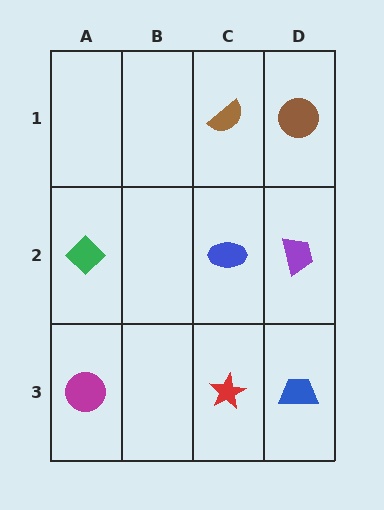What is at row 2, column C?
A blue ellipse.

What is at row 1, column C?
A brown semicircle.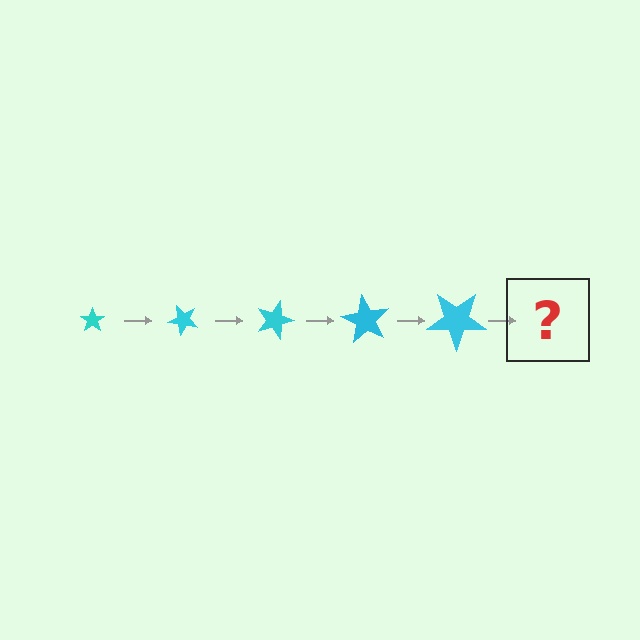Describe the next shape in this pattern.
It should be a star, larger than the previous one and rotated 225 degrees from the start.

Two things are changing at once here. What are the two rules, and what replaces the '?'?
The two rules are that the star grows larger each step and it rotates 45 degrees each step. The '?' should be a star, larger than the previous one and rotated 225 degrees from the start.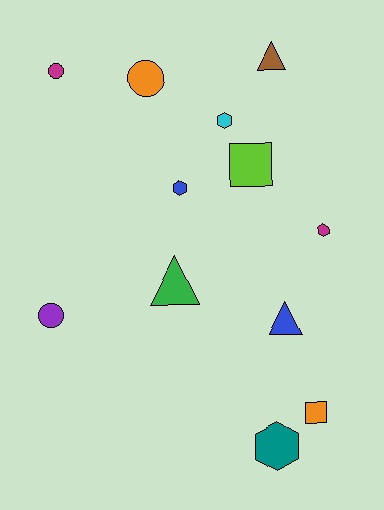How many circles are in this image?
There are 3 circles.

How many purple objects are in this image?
There is 1 purple object.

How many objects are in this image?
There are 12 objects.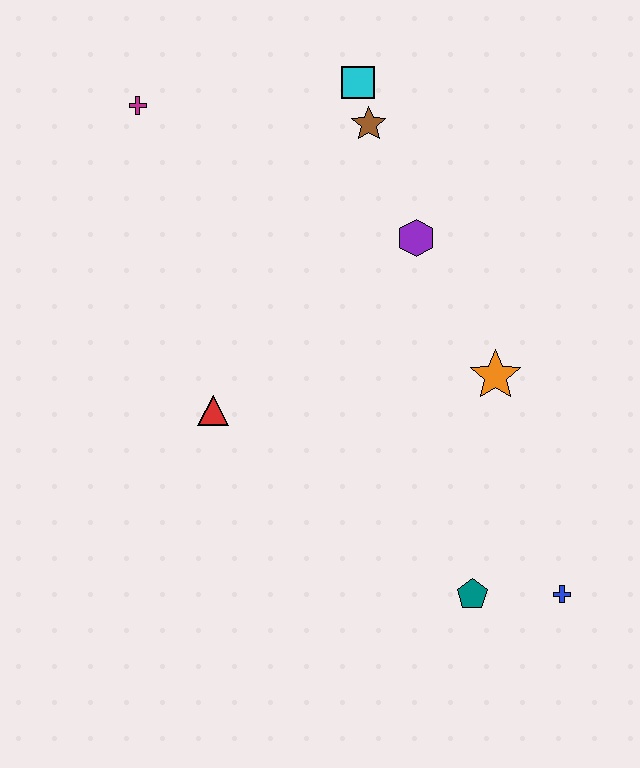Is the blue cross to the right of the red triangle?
Yes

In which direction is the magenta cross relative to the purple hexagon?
The magenta cross is to the left of the purple hexagon.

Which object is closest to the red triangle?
The purple hexagon is closest to the red triangle.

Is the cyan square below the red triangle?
No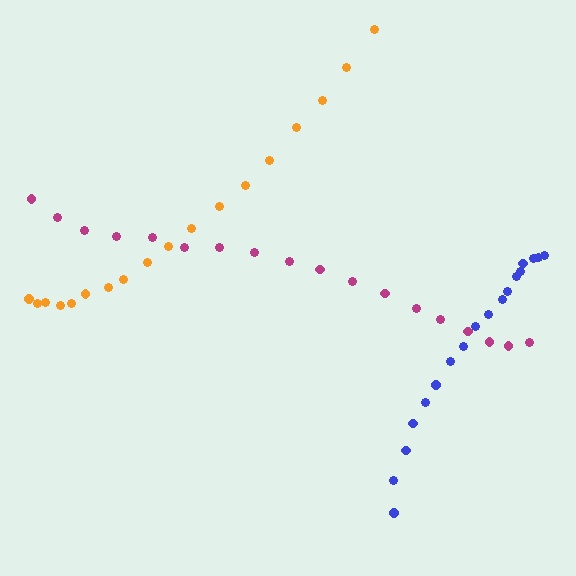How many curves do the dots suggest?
There are 3 distinct paths.